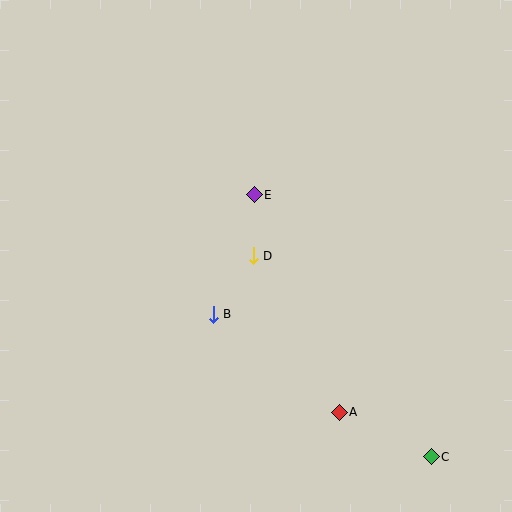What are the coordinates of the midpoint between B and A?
The midpoint between B and A is at (276, 363).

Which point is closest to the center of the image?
Point D at (253, 256) is closest to the center.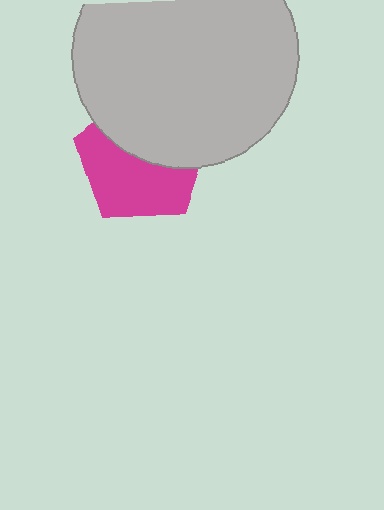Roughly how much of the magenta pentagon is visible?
About half of it is visible (roughly 54%).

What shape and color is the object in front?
The object in front is a light gray circle.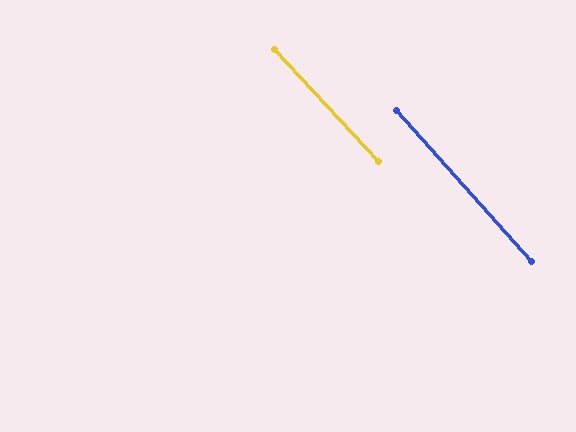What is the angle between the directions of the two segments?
Approximately 1 degree.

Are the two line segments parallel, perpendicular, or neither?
Parallel — their directions differ by only 1.0°.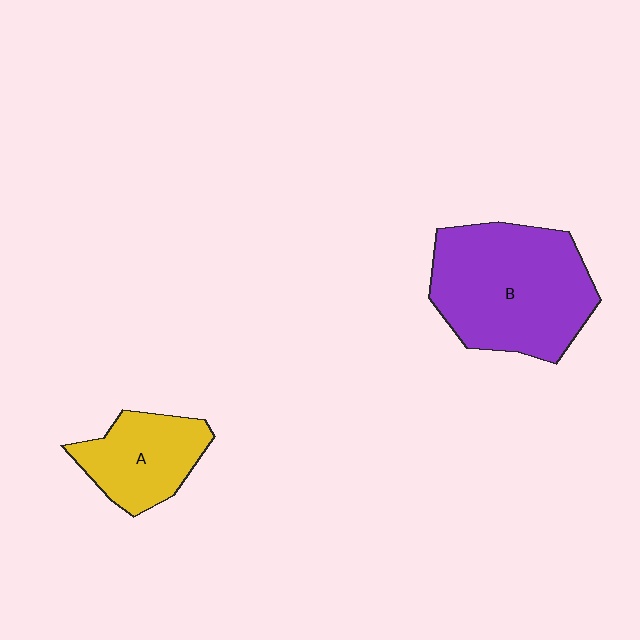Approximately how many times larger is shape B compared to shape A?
Approximately 2.0 times.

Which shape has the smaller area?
Shape A (yellow).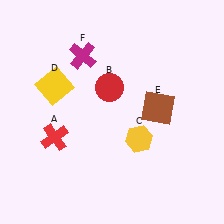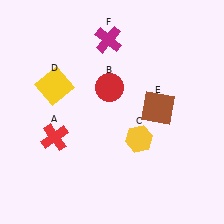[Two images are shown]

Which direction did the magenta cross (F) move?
The magenta cross (F) moved right.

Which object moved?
The magenta cross (F) moved right.